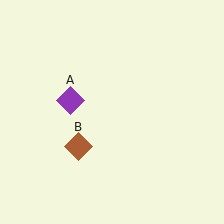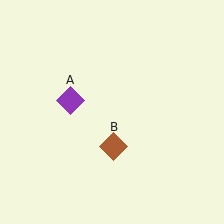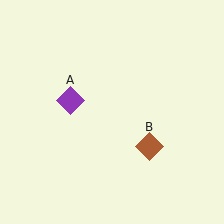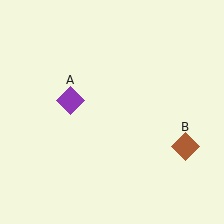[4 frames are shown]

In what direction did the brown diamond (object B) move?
The brown diamond (object B) moved right.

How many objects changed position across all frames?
1 object changed position: brown diamond (object B).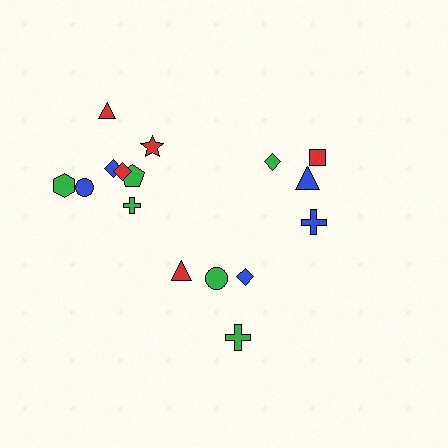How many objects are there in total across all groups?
There are 16 objects.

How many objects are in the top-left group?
There are 8 objects.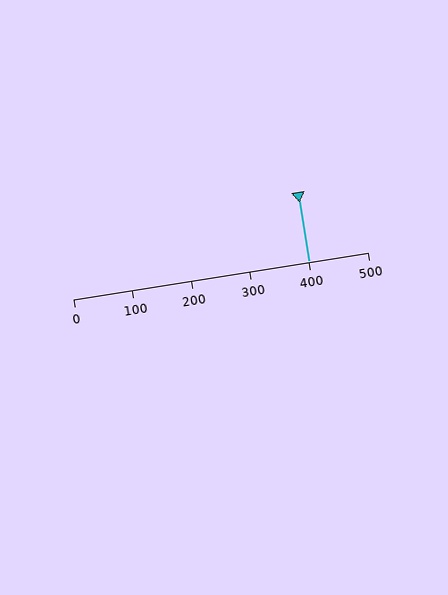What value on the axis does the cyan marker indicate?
The marker indicates approximately 400.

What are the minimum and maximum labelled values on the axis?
The axis runs from 0 to 500.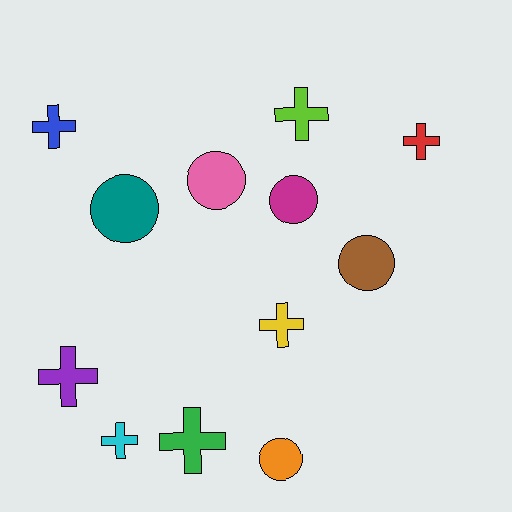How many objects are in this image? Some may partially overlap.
There are 12 objects.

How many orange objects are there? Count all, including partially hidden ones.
There is 1 orange object.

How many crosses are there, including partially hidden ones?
There are 7 crosses.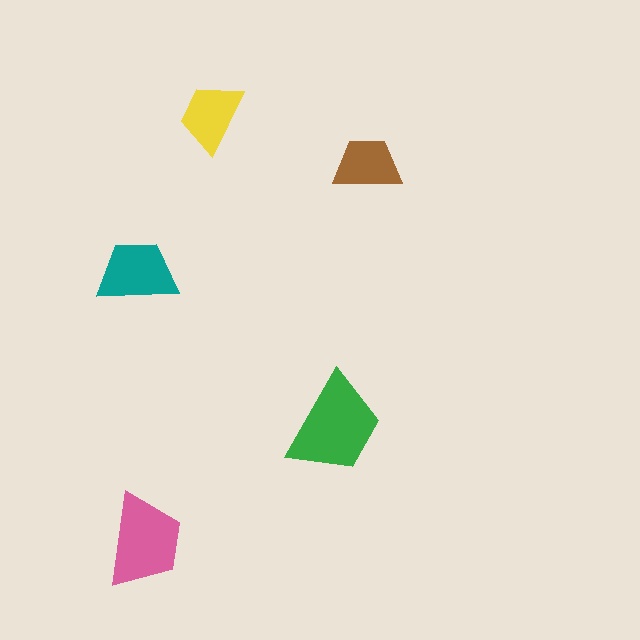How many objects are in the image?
There are 5 objects in the image.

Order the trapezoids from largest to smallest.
the green one, the pink one, the teal one, the yellow one, the brown one.